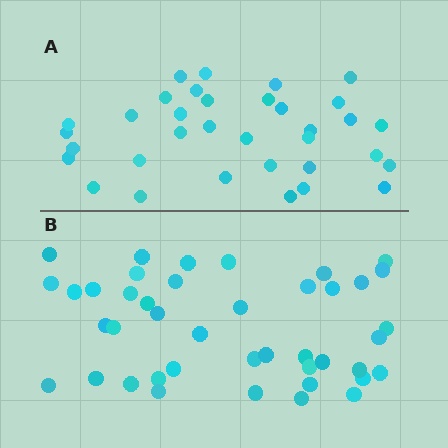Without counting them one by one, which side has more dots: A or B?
Region B (the bottom region) has more dots.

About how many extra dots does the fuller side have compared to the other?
Region B has roughly 8 or so more dots than region A.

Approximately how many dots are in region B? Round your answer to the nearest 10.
About 40 dots. (The exact count is 42, which rounds to 40.)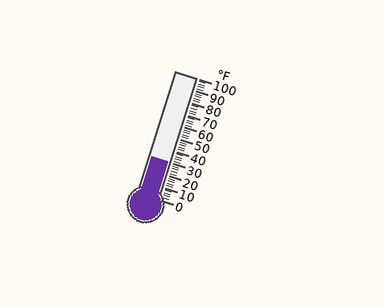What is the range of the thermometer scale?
The thermometer scale ranges from 0°F to 100°F.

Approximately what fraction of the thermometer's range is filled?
The thermometer is filled to approximately 30% of its range.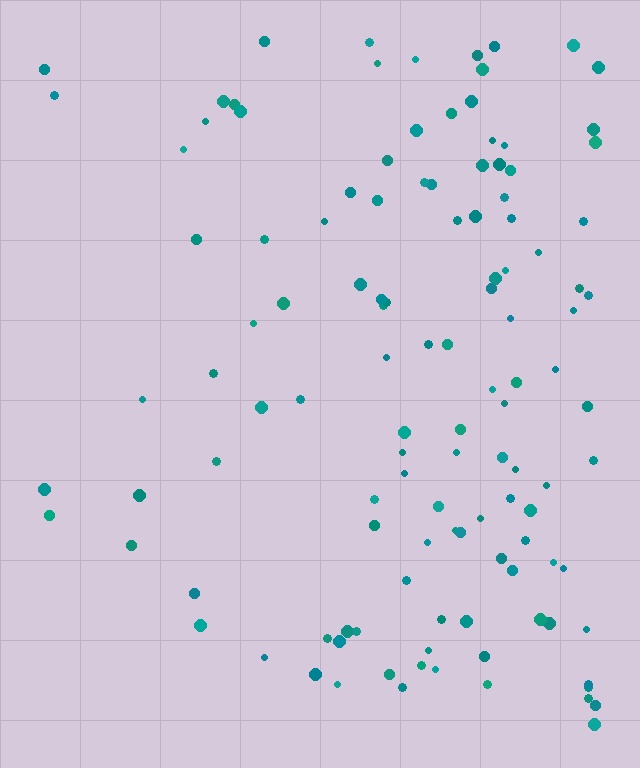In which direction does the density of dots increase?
From left to right, with the right side densest.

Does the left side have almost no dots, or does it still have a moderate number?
Still a moderate number, just noticeably fewer than the right.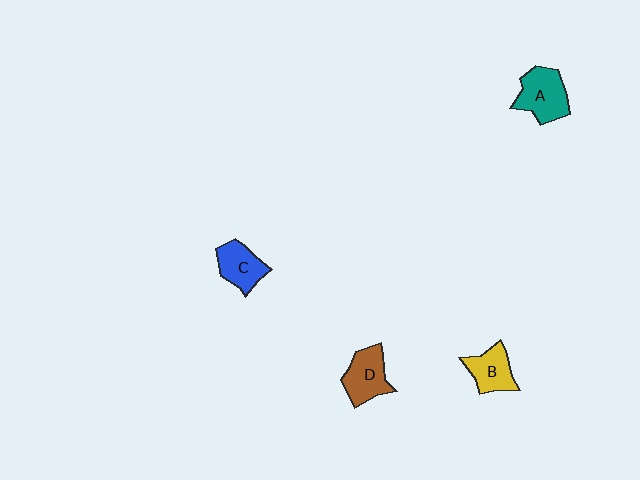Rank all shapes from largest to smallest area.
From largest to smallest: A (teal), D (brown), C (blue), B (yellow).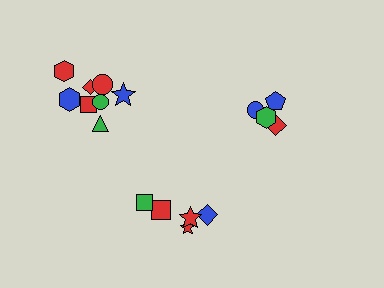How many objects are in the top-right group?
There are 4 objects.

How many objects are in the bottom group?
There are 5 objects.